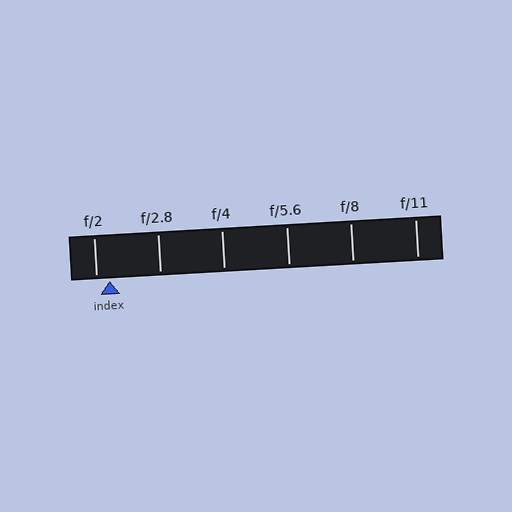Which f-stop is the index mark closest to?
The index mark is closest to f/2.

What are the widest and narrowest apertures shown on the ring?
The widest aperture shown is f/2 and the narrowest is f/11.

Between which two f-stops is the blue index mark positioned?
The index mark is between f/2 and f/2.8.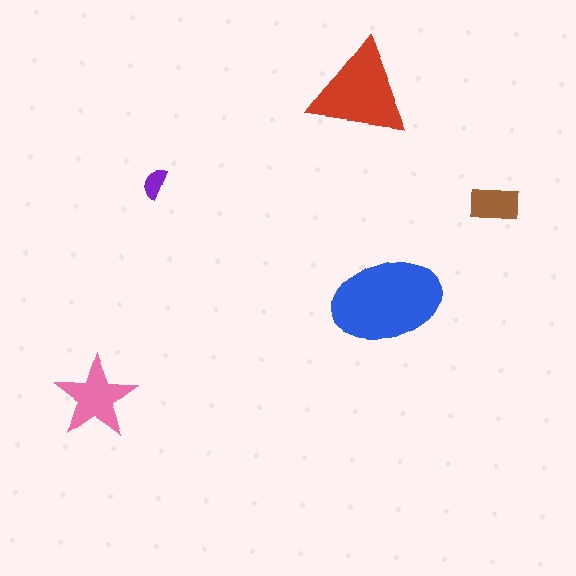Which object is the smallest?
The purple semicircle.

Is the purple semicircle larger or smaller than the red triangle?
Smaller.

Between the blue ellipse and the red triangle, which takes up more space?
The blue ellipse.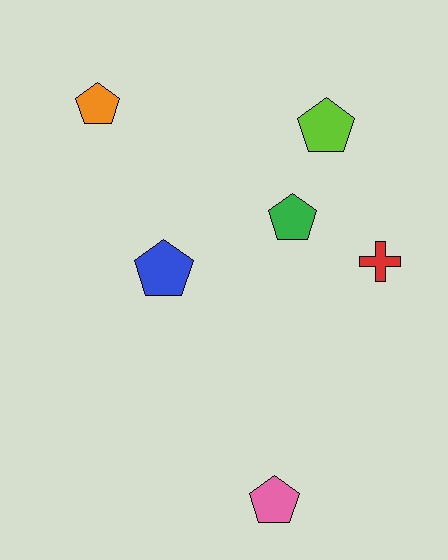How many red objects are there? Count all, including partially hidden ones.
There is 1 red object.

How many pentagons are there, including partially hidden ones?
There are 5 pentagons.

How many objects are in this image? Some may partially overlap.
There are 6 objects.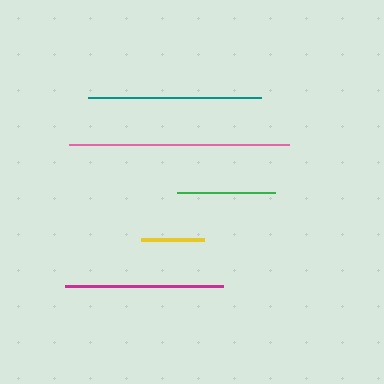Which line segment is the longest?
The pink line is the longest at approximately 220 pixels.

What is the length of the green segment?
The green segment is approximately 98 pixels long.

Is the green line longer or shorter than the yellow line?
The green line is longer than the yellow line.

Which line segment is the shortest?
The yellow line is the shortest at approximately 63 pixels.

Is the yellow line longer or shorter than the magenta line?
The magenta line is longer than the yellow line.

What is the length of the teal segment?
The teal segment is approximately 173 pixels long.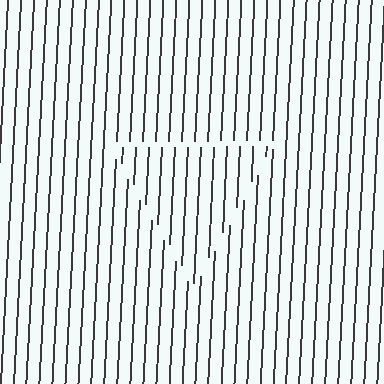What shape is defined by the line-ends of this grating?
An illusory triangle. The interior of the shape contains the same grating, shifted by half a period — the contour is defined by the phase discontinuity where line-ends from the inner and outer gratings abut.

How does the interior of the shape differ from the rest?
The interior of the shape contains the same grating, shifted by half a period — the contour is defined by the phase discontinuity where line-ends from the inner and outer gratings abut.